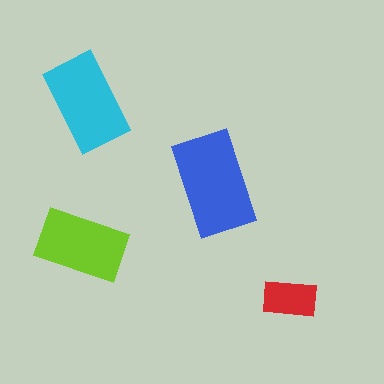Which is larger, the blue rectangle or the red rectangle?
The blue one.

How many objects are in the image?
There are 4 objects in the image.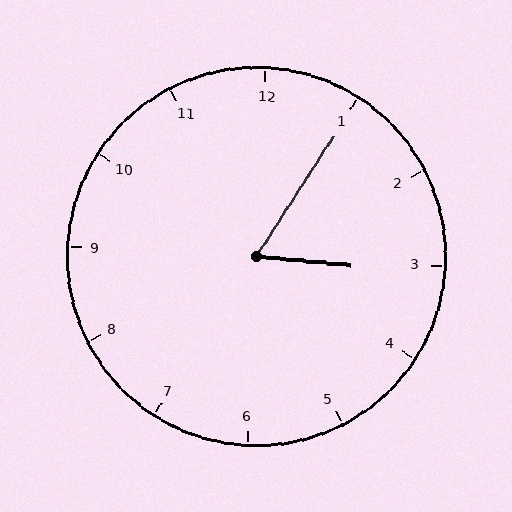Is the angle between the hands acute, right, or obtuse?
It is acute.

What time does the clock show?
3:05.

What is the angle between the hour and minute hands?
Approximately 62 degrees.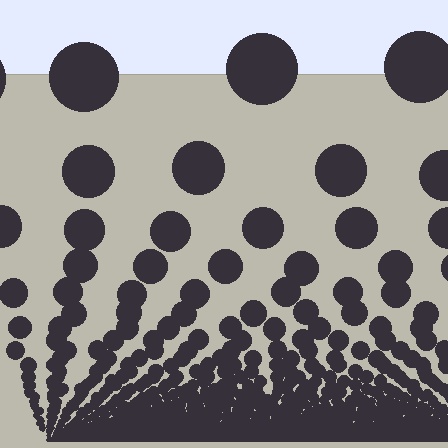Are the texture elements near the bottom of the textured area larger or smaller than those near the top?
Smaller. The gradient is inverted — elements near the bottom are smaller and denser.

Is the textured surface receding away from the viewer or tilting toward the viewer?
The surface appears to tilt toward the viewer. Texture elements get larger and sparser toward the top.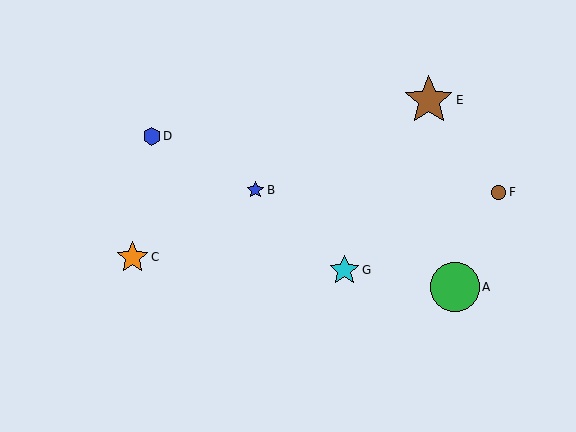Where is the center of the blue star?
The center of the blue star is at (255, 190).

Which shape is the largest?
The green circle (labeled A) is the largest.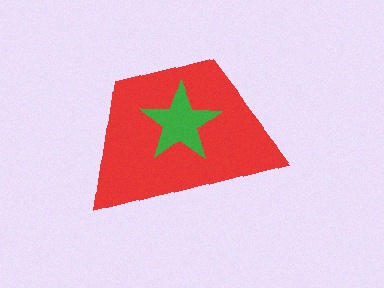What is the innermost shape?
The green star.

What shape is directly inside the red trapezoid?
The green star.